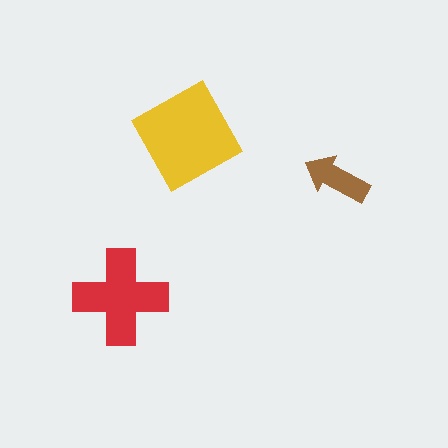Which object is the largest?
The yellow square.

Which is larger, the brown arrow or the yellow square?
The yellow square.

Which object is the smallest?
The brown arrow.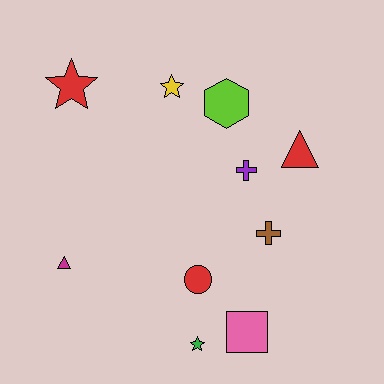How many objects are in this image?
There are 10 objects.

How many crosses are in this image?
There are 2 crosses.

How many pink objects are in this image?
There is 1 pink object.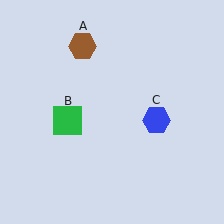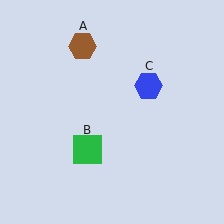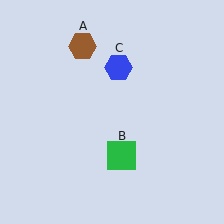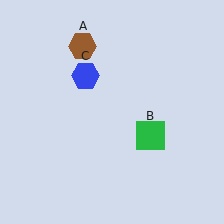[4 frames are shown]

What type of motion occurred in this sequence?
The green square (object B), blue hexagon (object C) rotated counterclockwise around the center of the scene.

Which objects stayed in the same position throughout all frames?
Brown hexagon (object A) remained stationary.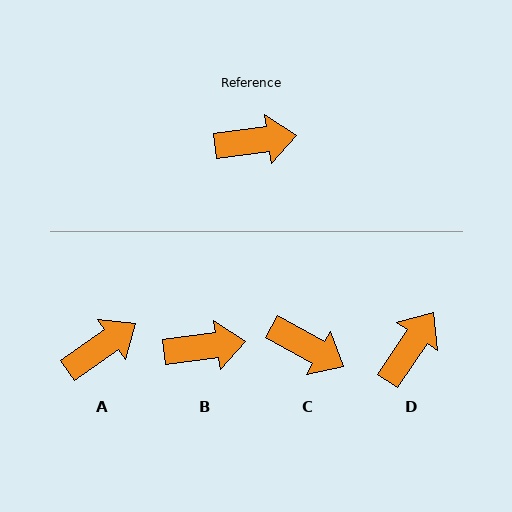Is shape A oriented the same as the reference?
No, it is off by about 27 degrees.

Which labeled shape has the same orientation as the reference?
B.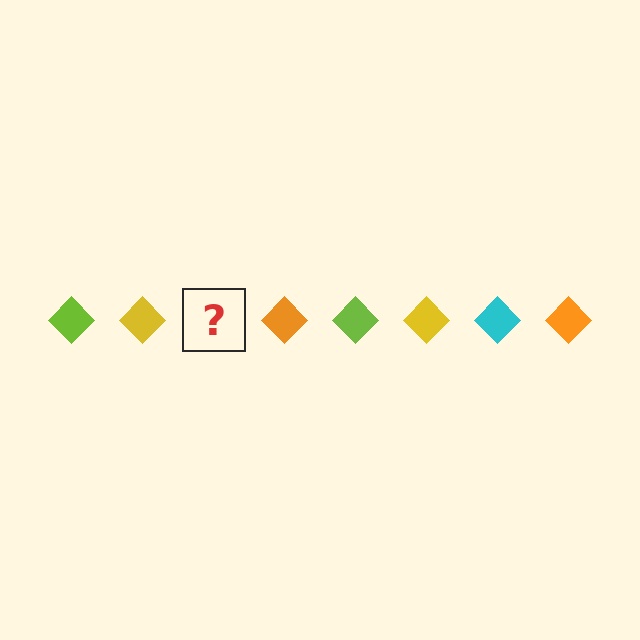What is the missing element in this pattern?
The missing element is a cyan diamond.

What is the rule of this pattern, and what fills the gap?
The rule is that the pattern cycles through lime, yellow, cyan, orange diamonds. The gap should be filled with a cyan diamond.